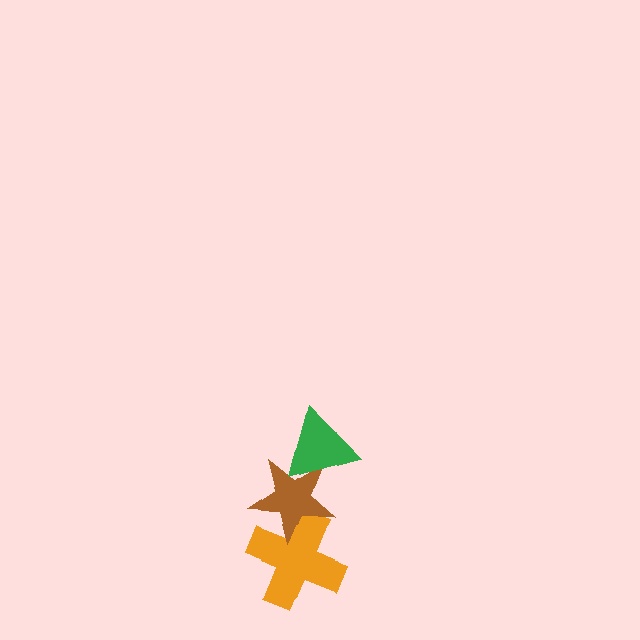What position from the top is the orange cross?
The orange cross is 3rd from the top.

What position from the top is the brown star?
The brown star is 2nd from the top.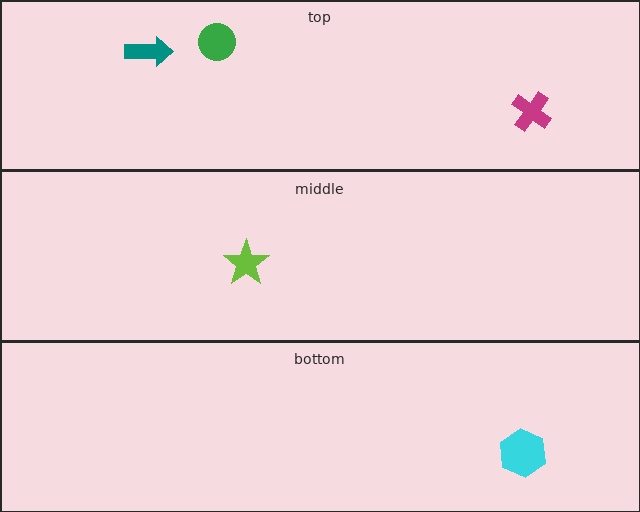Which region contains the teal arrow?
The top region.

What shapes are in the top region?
The green circle, the teal arrow, the magenta cross.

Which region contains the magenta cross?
The top region.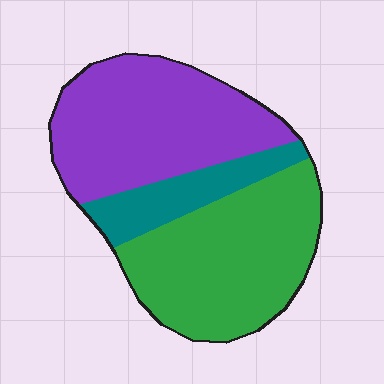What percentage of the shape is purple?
Purple covers around 45% of the shape.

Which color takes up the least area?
Teal, at roughly 15%.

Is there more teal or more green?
Green.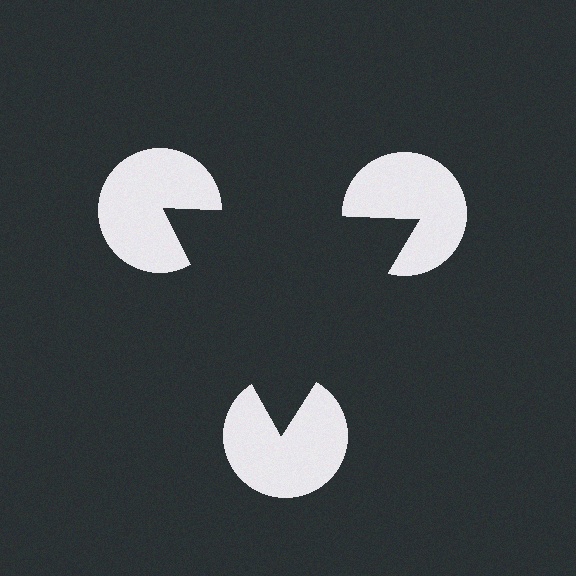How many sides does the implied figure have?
3 sides.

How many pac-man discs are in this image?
There are 3 — one at each vertex of the illusory triangle.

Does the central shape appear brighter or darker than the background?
It typically appears slightly darker than the background, even though no actual brightness change is drawn.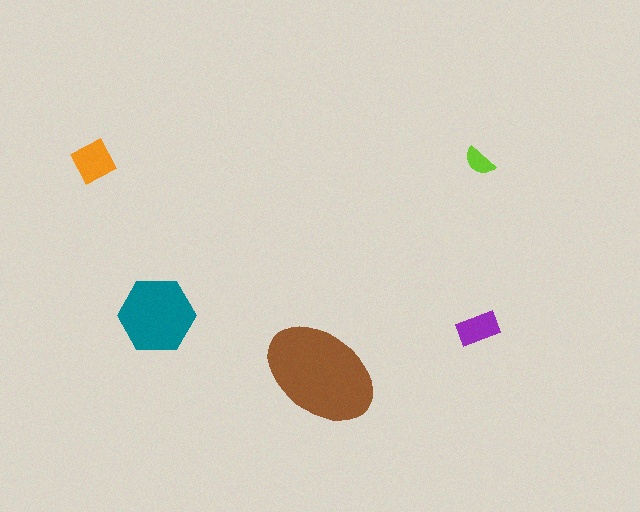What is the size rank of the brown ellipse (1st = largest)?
1st.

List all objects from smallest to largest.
The lime semicircle, the purple rectangle, the orange square, the teal hexagon, the brown ellipse.